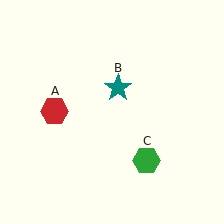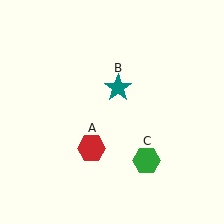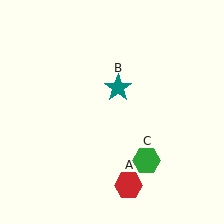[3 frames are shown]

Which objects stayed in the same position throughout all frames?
Teal star (object B) and green hexagon (object C) remained stationary.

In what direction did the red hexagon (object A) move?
The red hexagon (object A) moved down and to the right.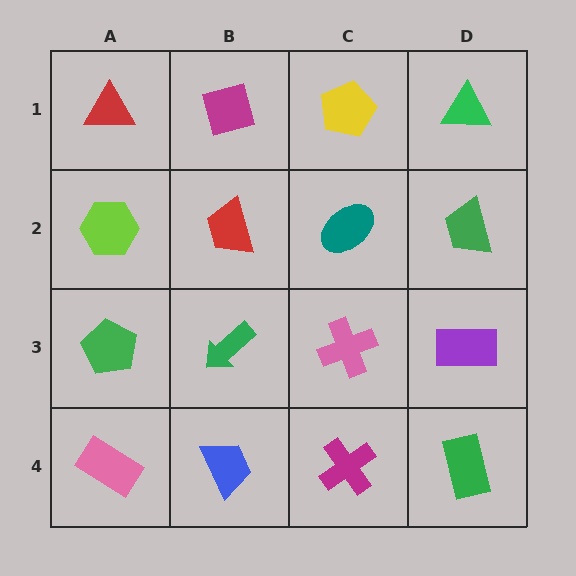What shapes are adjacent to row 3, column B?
A red trapezoid (row 2, column B), a blue trapezoid (row 4, column B), a green pentagon (row 3, column A), a pink cross (row 3, column C).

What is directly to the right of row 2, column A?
A red trapezoid.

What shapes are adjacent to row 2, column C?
A yellow pentagon (row 1, column C), a pink cross (row 3, column C), a red trapezoid (row 2, column B), a green trapezoid (row 2, column D).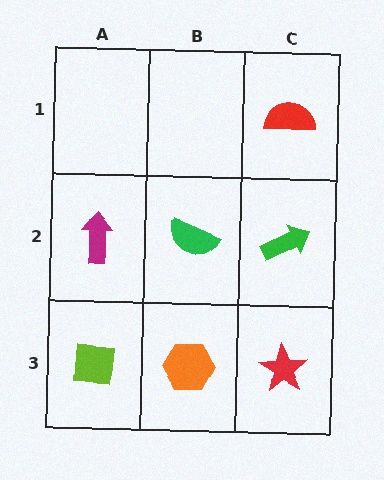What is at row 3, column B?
An orange hexagon.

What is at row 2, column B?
A green semicircle.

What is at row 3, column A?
A lime square.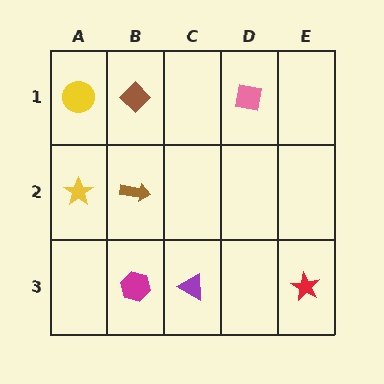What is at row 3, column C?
A purple triangle.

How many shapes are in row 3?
3 shapes.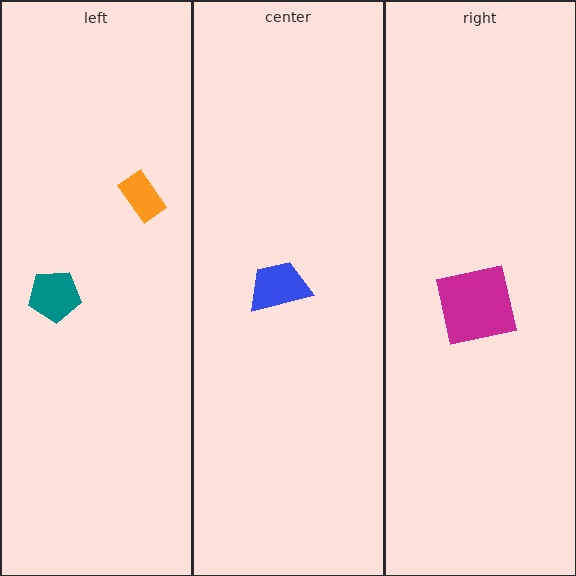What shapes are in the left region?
The teal pentagon, the orange rectangle.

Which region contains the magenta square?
The right region.